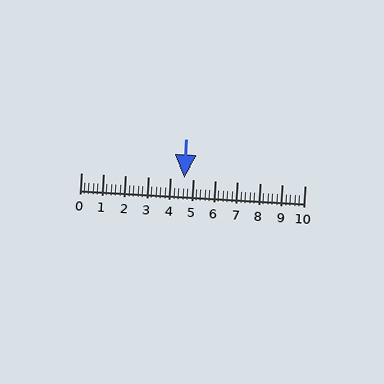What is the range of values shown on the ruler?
The ruler shows values from 0 to 10.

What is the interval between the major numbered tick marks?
The major tick marks are spaced 1 units apart.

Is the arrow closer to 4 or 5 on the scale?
The arrow is closer to 5.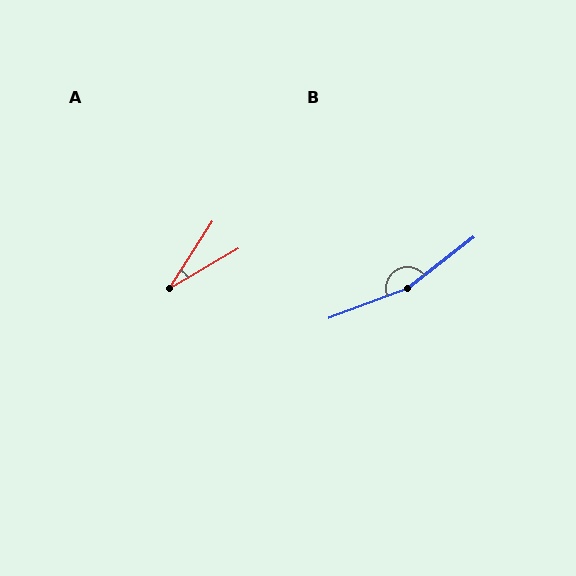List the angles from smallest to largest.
A (27°), B (163°).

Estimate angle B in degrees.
Approximately 163 degrees.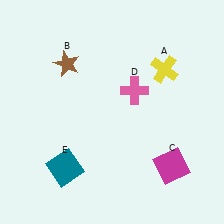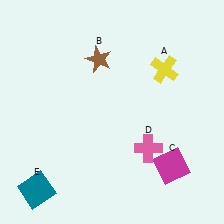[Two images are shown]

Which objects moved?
The objects that moved are: the brown star (B), the pink cross (D), the teal square (E).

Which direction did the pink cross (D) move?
The pink cross (D) moved down.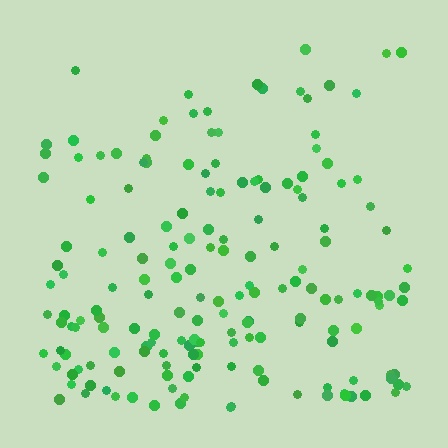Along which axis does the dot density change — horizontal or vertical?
Vertical.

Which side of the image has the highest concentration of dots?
The bottom.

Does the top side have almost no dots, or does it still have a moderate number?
Still a moderate number, just noticeably fewer than the bottom.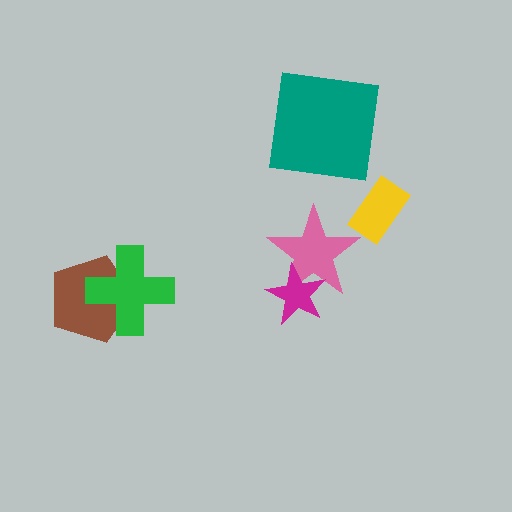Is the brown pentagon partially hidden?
Yes, it is partially covered by another shape.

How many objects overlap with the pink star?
1 object overlaps with the pink star.